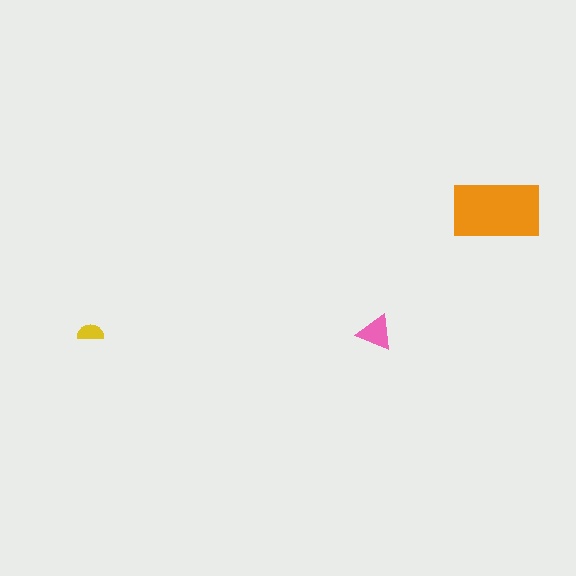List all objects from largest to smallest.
The orange rectangle, the pink triangle, the yellow semicircle.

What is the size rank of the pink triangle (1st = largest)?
2nd.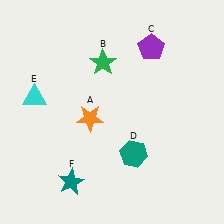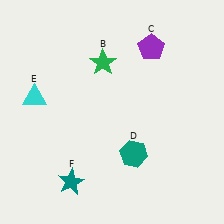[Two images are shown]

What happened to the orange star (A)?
The orange star (A) was removed in Image 2. It was in the bottom-left area of Image 1.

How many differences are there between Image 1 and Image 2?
There is 1 difference between the two images.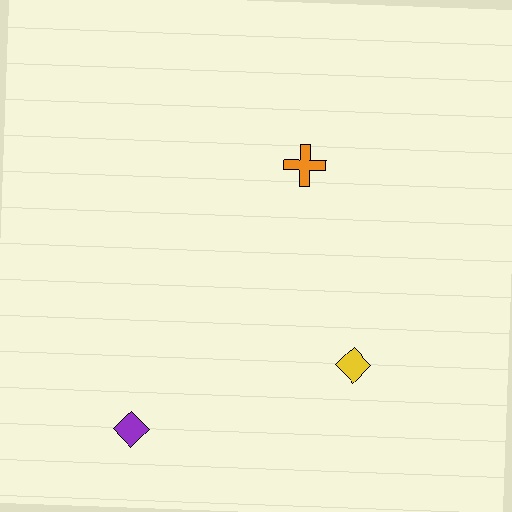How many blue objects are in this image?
There are no blue objects.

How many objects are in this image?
There are 3 objects.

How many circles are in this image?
There are no circles.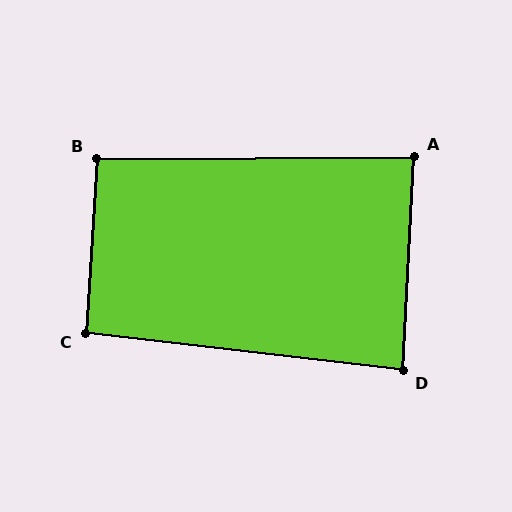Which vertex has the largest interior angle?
B, at approximately 94 degrees.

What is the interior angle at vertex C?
Approximately 93 degrees (approximately right).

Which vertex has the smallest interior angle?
D, at approximately 86 degrees.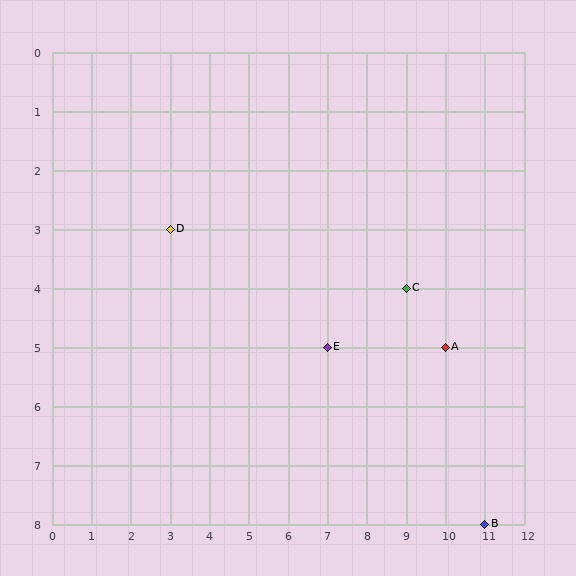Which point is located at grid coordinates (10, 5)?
Point A is at (10, 5).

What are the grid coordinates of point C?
Point C is at grid coordinates (9, 4).